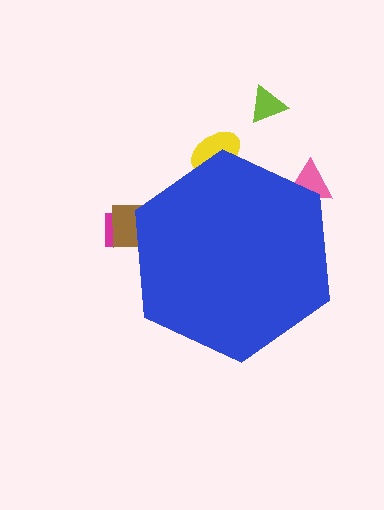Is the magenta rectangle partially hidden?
Yes, the magenta rectangle is partially hidden behind the blue hexagon.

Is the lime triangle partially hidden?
No, the lime triangle is fully visible.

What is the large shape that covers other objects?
A blue hexagon.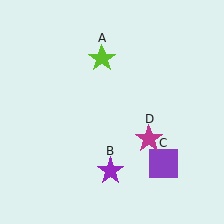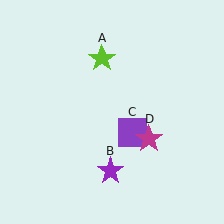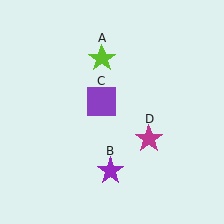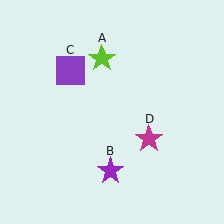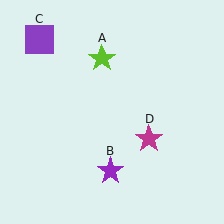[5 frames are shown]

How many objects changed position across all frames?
1 object changed position: purple square (object C).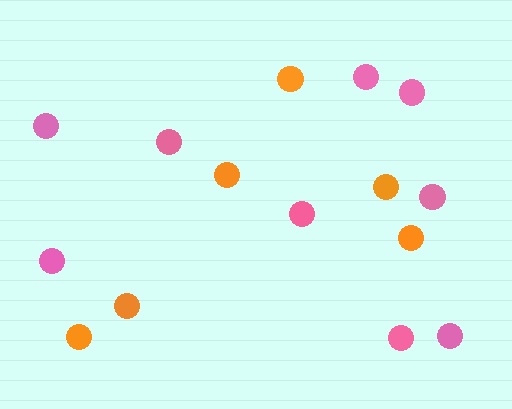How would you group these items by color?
There are 2 groups: one group of pink circles (9) and one group of orange circles (6).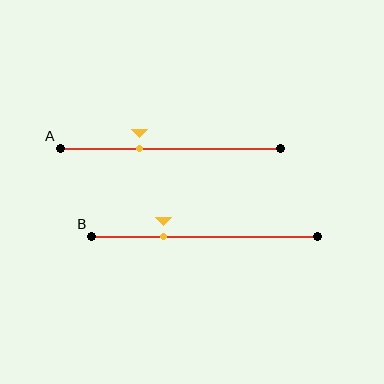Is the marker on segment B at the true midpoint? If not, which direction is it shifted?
No, the marker on segment B is shifted to the left by about 18% of the segment length.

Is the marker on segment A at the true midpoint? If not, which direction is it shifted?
No, the marker on segment A is shifted to the left by about 14% of the segment length.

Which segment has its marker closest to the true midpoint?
Segment A has its marker closest to the true midpoint.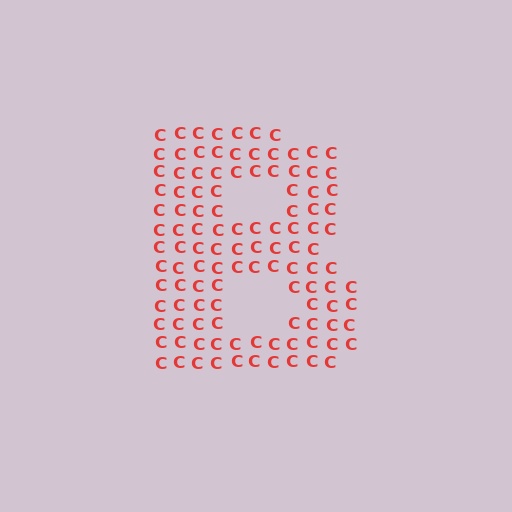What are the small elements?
The small elements are letter C's.